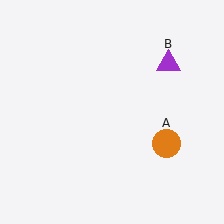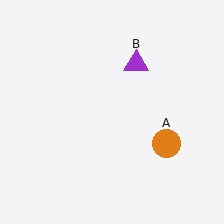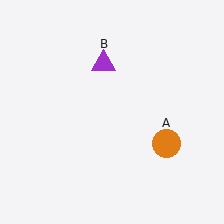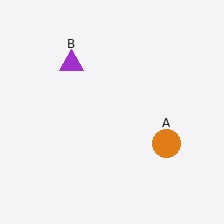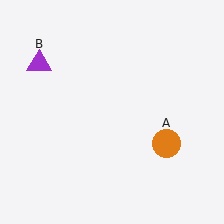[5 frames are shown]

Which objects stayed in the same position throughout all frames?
Orange circle (object A) remained stationary.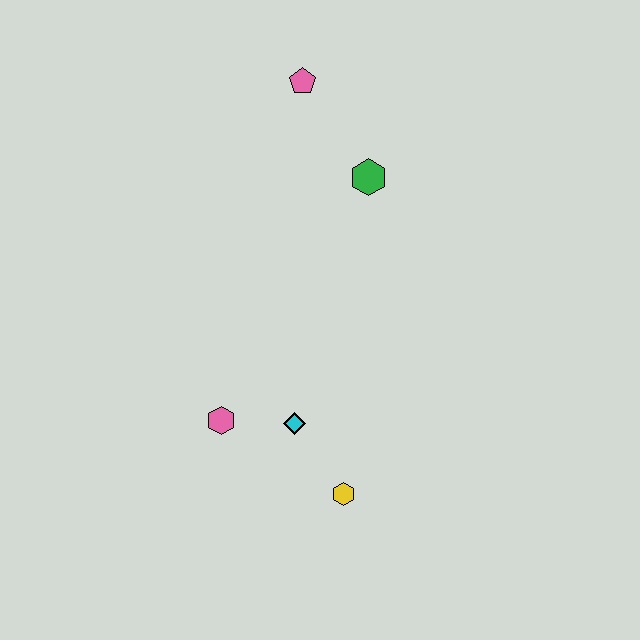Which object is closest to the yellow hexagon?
The cyan diamond is closest to the yellow hexagon.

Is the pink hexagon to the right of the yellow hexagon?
No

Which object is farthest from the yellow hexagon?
The pink pentagon is farthest from the yellow hexagon.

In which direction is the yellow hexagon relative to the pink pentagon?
The yellow hexagon is below the pink pentagon.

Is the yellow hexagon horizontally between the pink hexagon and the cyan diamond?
No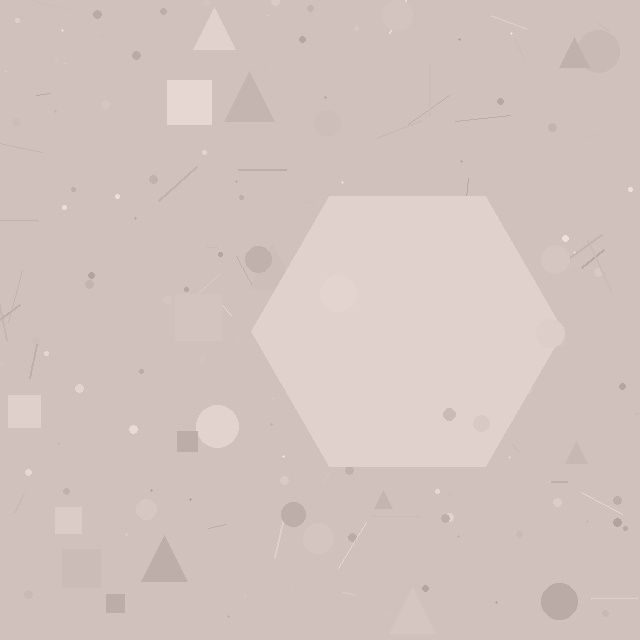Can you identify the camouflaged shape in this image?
The camouflaged shape is a hexagon.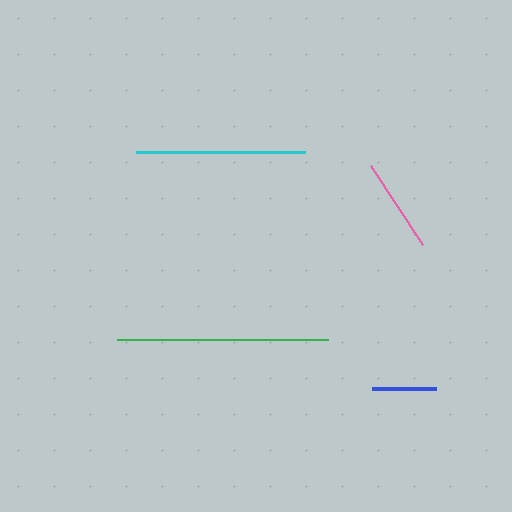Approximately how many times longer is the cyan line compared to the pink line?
The cyan line is approximately 1.8 times the length of the pink line.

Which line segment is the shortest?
The blue line is the shortest at approximately 64 pixels.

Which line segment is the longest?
The green line is the longest at approximately 210 pixels.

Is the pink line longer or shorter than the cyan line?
The cyan line is longer than the pink line.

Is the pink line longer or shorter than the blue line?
The pink line is longer than the blue line.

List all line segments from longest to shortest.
From longest to shortest: green, cyan, pink, blue.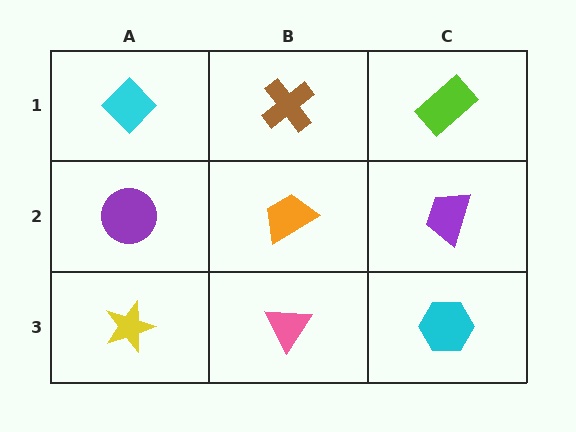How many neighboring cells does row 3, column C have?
2.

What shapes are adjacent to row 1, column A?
A purple circle (row 2, column A), a brown cross (row 1, column B).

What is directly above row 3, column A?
A purple circle.